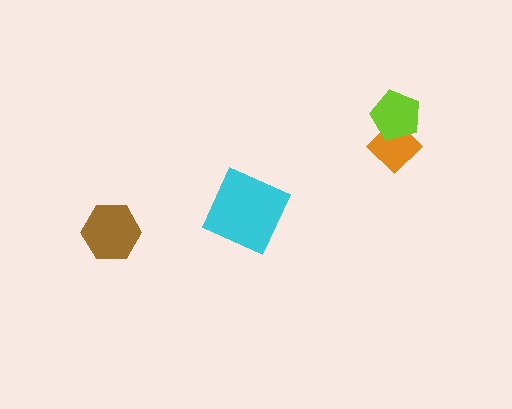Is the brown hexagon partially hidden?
No, no other shape covers it.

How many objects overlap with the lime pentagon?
1 object overlaps with the lime pentagon.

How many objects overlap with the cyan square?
0 objects overlap with the cyan square.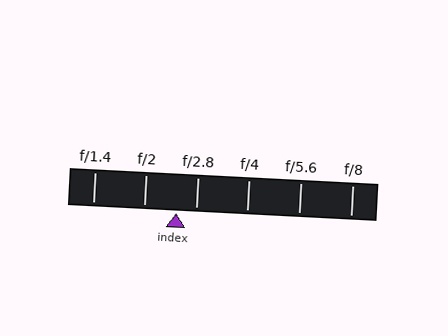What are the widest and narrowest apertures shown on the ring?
The widest aperture shown is f/1.4 and the narrowest is f/8.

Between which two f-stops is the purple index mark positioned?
The index mark is between f/2 and f/2.8.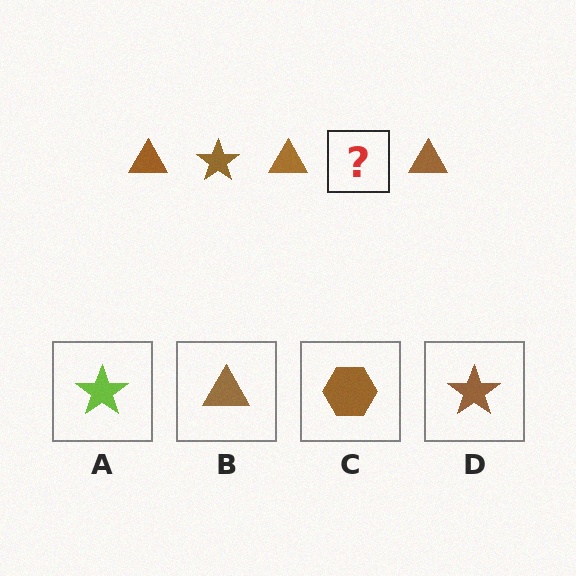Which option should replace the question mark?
Option D.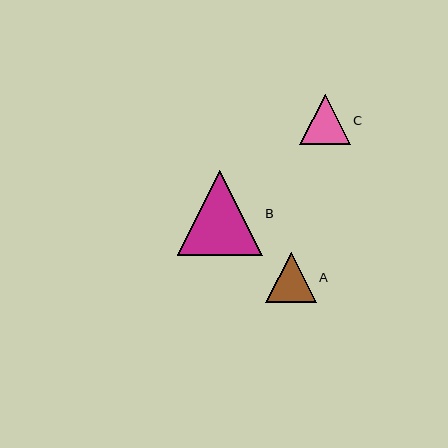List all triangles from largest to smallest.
From largest to smallest: B, A, C.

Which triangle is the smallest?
Triangle C is the smallest with a size of approximately 50 pixels.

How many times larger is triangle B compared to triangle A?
Triangle B is approximately 1.7 times the size of triangle A.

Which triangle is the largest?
Triangle B is the largest with a size of approximately 85 pixels.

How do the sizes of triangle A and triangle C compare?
Triangle A and triangle C are approximately the same size.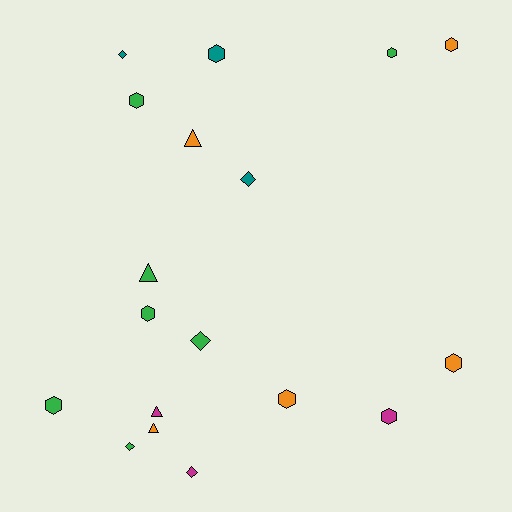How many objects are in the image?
There are 18 objects.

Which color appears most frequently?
Green, with 7 objects.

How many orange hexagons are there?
There are 3 orange hexagons.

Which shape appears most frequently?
Hexagon, with 9 objects.